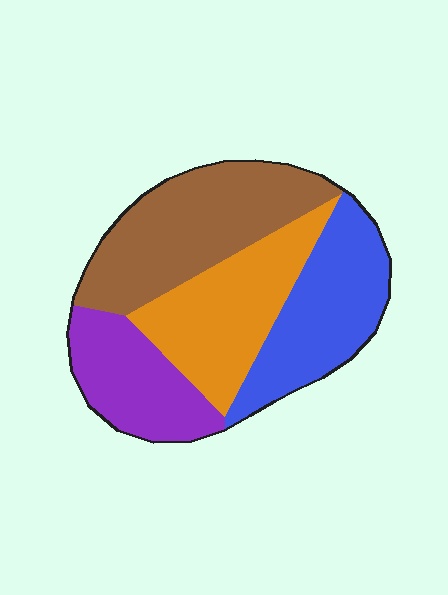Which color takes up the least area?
Purple, at roughly 20%.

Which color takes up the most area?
Brown, at roughly 30%.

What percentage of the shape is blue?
Blue covers 25% of the shape.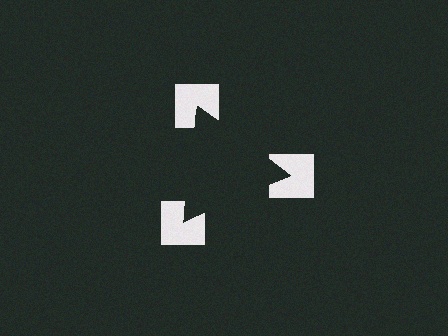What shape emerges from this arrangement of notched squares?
An illusory triangle — its edges are inferred from the aligned wedge cuts in the notched squares, not physically drawn.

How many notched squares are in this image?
There are 3 — one at each vertex of the illusory triangle.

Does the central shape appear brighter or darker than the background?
It typically appears slightly darker than the background, even though no actual brightness change is drawn.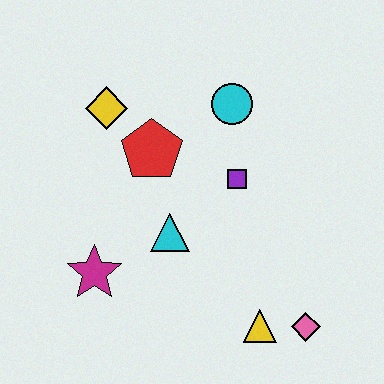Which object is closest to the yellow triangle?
The pink diamond is closest to the yellow triangle.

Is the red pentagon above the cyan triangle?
Yes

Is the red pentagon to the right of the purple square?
No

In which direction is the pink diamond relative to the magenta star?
The pink diamond is to the right of the magenta star.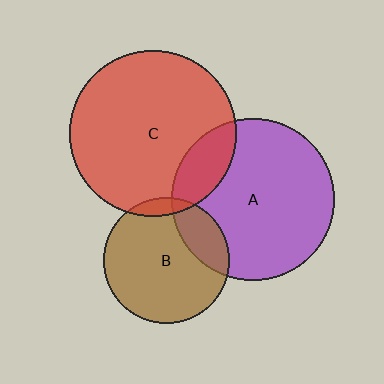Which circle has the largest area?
Circle C (red).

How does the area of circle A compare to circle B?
Approximately 1.7 times.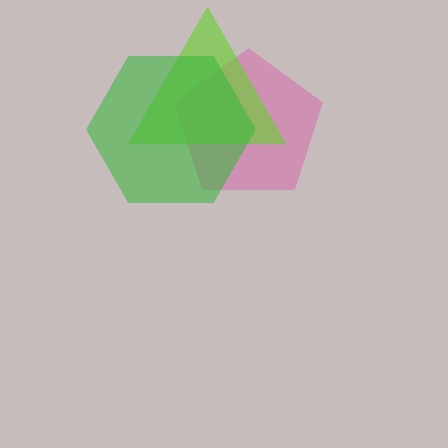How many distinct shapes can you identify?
There are 3 distinct shapes: a pink pentagon, a lime triangle, a green hexagon.